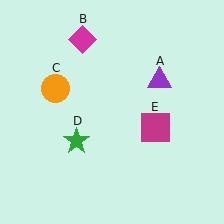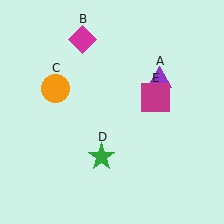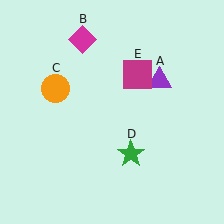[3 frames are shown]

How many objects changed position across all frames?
2 objects changed position: green star (object D), magenta square (object E).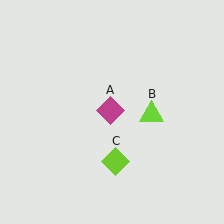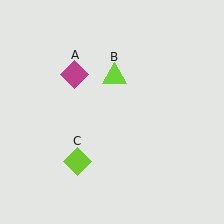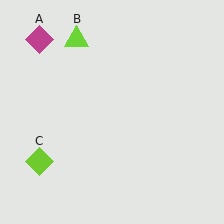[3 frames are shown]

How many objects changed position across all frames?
3 objects changed position: magenta diamond (object A), lime triangle (object B), lime diamond (object C).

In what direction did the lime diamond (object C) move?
The lime diamond (object C) moved left.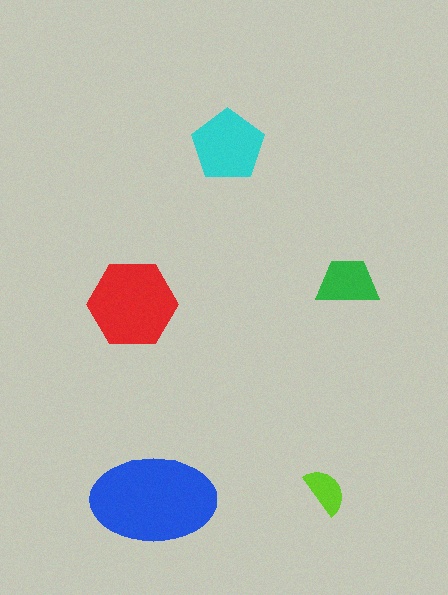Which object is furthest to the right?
The green trapezoid is rightmost.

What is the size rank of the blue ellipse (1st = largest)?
1st.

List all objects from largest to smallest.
The blue ellipse, the red hexagon, the cyan pentagon, the green trapezoid, the lime semicircle.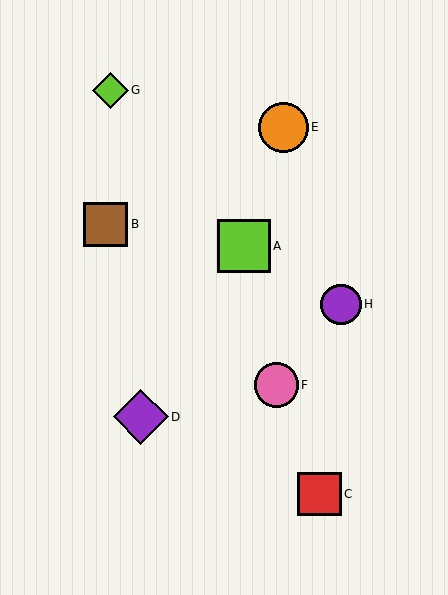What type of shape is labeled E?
Shape E is an orange circle.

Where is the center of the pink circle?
The center of the pink circle is at (276, 385).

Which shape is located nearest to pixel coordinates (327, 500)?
The red square (labeled C) at (320, 494) is nearest to that location.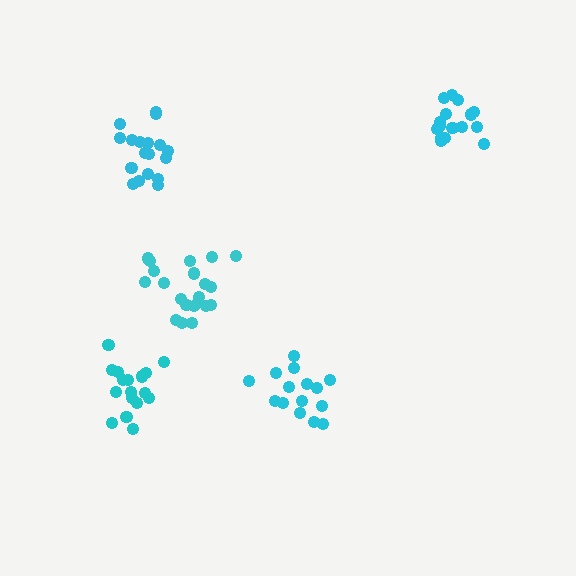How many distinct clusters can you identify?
There are 5 distinct clusters.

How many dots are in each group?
Group 1: 21 dots, Group 2: 18 dots, Group 3: 15 dots, Group 4: 17 dots, Group 5: 16 dots (87 total).